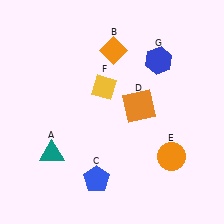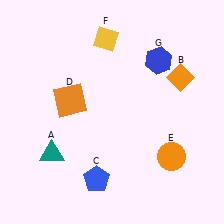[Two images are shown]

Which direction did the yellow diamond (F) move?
The yellow diamond (F) moved up.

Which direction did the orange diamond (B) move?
The orange diamond (B) moved right.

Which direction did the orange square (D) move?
The orange square (D) moved left.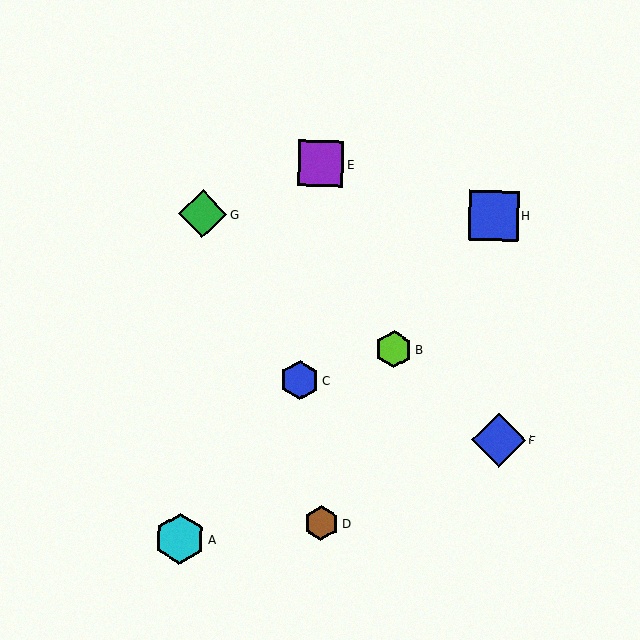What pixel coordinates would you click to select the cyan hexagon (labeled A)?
Click at (180, 539) to select the cyan hexagon A.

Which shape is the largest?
The blue diamond (labeled F) is the largest.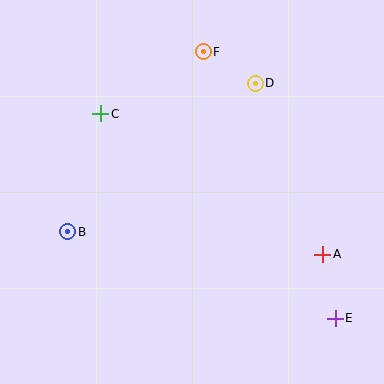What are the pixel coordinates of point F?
Point F is at (203, 52).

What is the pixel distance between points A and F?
The distance between A and F is 235 pixels.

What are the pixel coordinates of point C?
Point C is at (101, 114).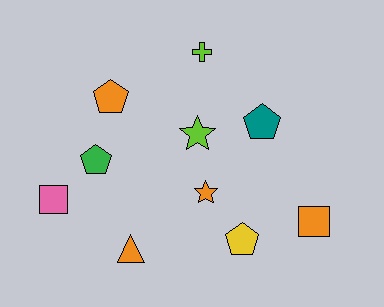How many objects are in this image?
There are 10 objects.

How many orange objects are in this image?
There are 4 orange objects.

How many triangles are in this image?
There is 1 triangle.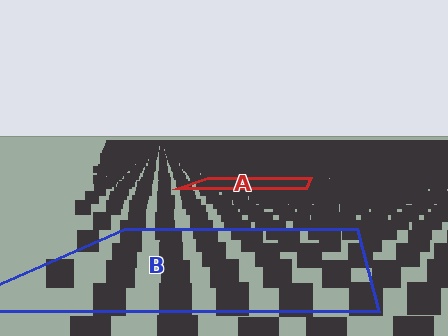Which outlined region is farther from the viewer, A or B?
Region A is farther from the viewer — the texture elements inside it appear smaller and more densely packed.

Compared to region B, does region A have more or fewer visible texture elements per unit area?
Region A has more texture elements per unit area — they are packed more densely because it is farther away.